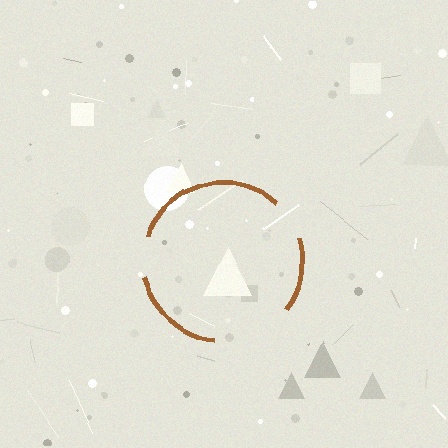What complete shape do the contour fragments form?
The contour fragments form a circle.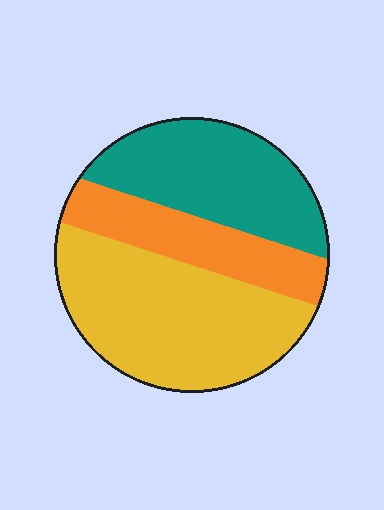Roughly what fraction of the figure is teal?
Teal takes up about one third (1/3) of the figure.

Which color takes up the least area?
Orange, at roughly 20%.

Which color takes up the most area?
Yellow, at roughly 45%.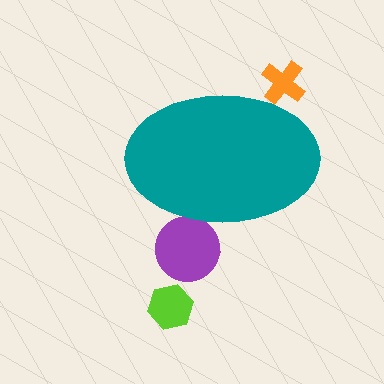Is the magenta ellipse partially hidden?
Yes, the magenta ellipse is partially hidden behind the teal ellipse.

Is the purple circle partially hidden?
Yes, the purple circle is partially hidden behind the teal ellipse.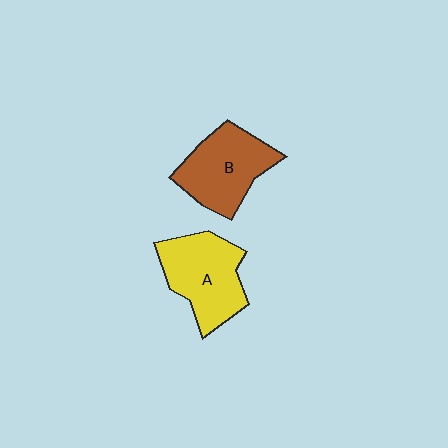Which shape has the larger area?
Shape A (yellow).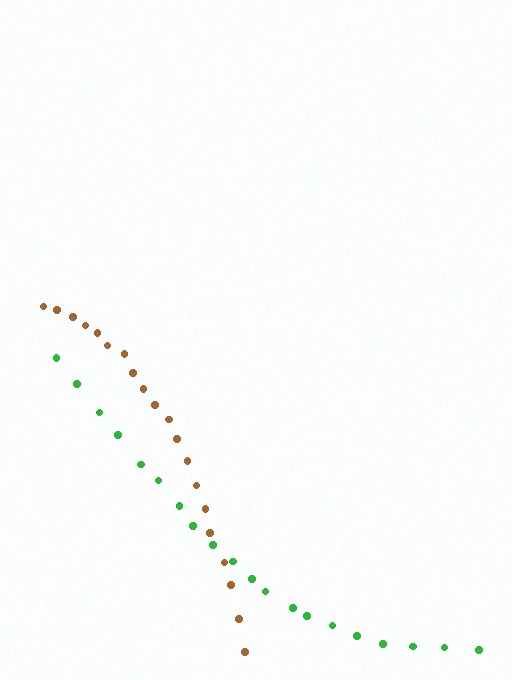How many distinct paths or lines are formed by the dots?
There are 2 distinct paths.